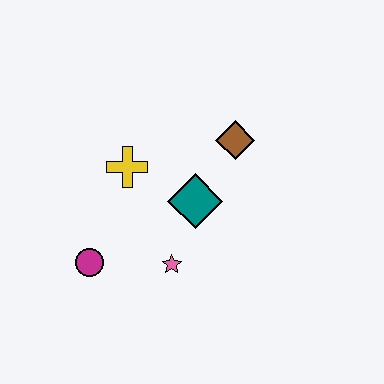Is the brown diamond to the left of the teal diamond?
No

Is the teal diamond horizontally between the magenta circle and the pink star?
No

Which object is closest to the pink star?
The teal diamond is closest to the pink star.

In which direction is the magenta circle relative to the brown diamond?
The magenta circle is to the left of the brown diamond.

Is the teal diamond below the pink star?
No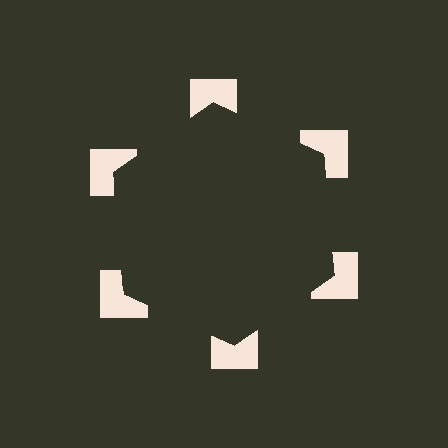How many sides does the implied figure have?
6 sides.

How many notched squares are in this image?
There are 6 — one at each vertex of the illusory hexagon.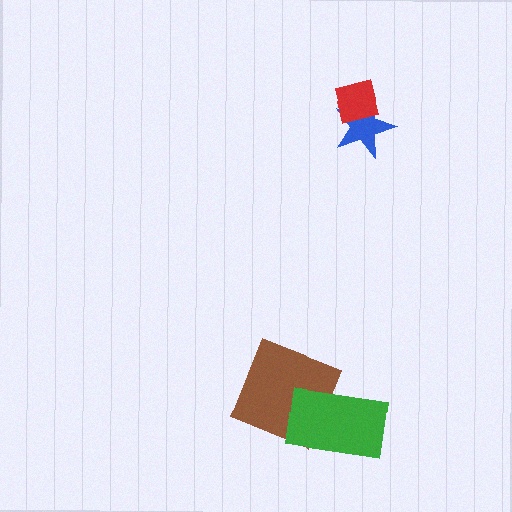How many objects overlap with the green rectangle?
1 object overlaps with the green rectangle.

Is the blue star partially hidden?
Yes, it is partially covered by another shape.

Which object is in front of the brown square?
The green rectangle is in front of the brown square.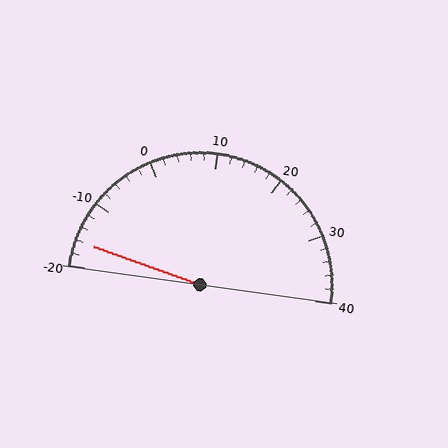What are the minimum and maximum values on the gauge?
The gauge ranges from -20 to 40.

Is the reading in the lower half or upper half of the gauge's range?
The reading is in the lower half of the range (-20 to 40).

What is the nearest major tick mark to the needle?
The nearest major tick mark is -20.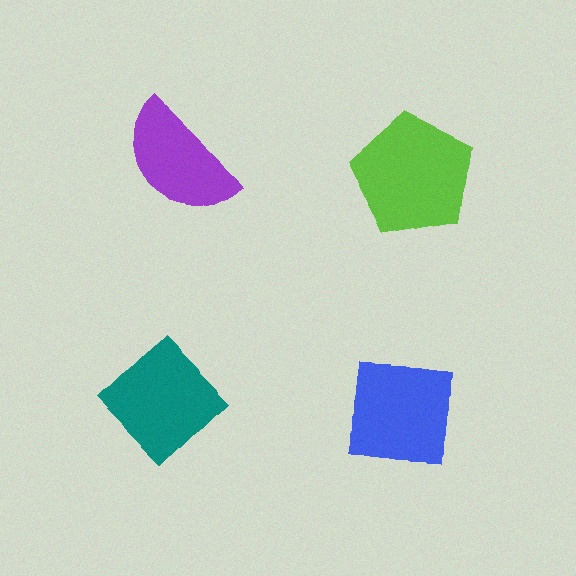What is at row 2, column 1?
A teal diamond.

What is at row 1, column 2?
A lime pentagon.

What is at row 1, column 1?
A purple semicircle.